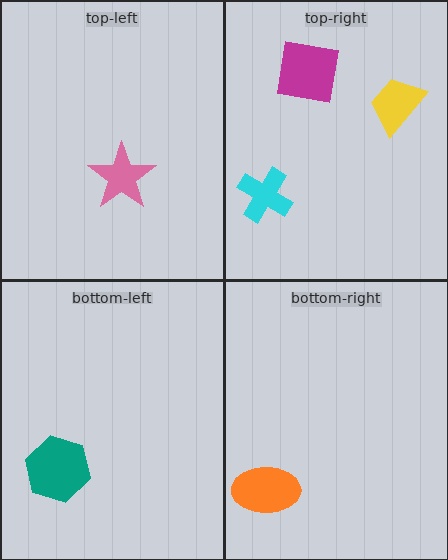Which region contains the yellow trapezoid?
The top-right region.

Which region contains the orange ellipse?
The bottom-right region.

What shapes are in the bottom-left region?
The teal hexagon.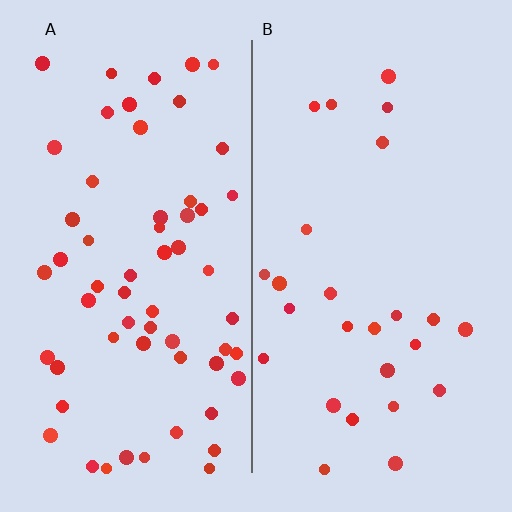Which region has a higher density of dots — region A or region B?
A (the left).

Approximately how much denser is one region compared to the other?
Approximately 2.3× — region A over region B.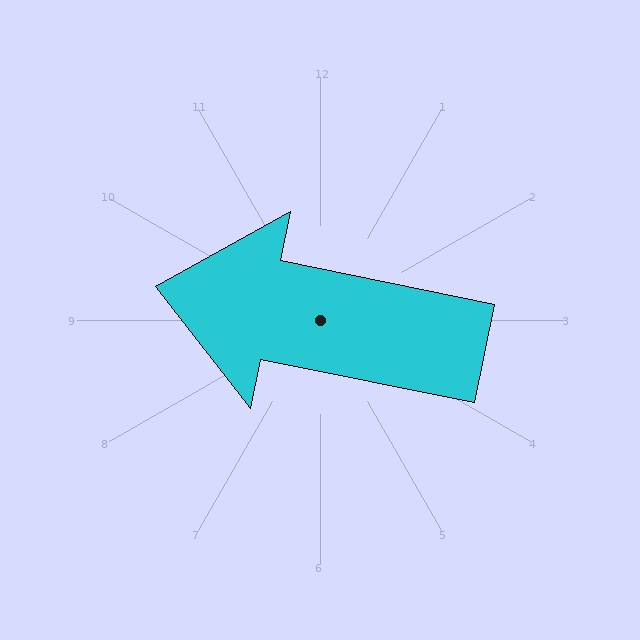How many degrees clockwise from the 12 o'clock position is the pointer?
Approximately 281 degrees.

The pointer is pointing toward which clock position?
Roughly 9 o'clock.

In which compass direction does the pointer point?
West.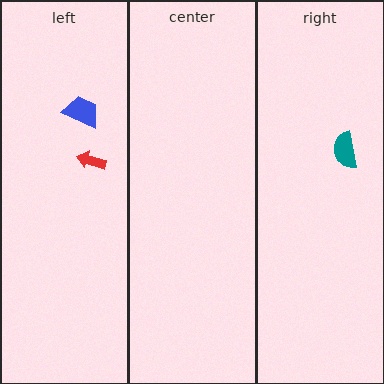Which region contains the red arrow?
The left region.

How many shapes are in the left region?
2.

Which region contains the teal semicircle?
The right region.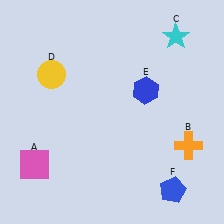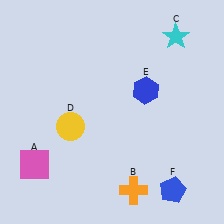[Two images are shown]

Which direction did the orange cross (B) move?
The orange cross (B) moved left.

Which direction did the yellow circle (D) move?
The yellow circle (D) moved down.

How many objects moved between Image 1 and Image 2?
2 objects moved between the two images.